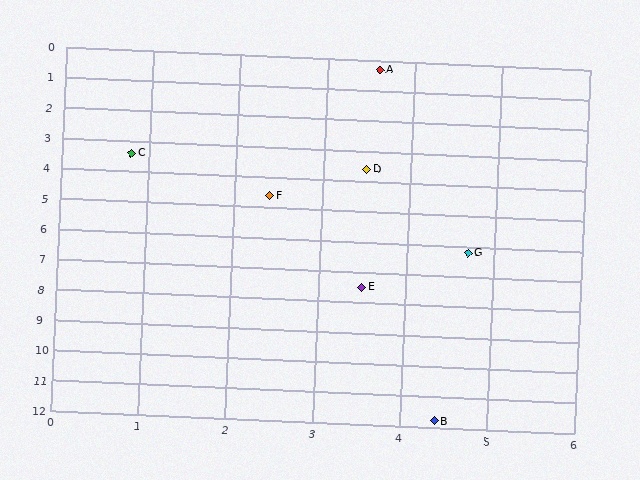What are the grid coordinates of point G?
Point G is at approximately (4.7, 6.2).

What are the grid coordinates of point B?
Point B is at approximately (4.4, 11.8).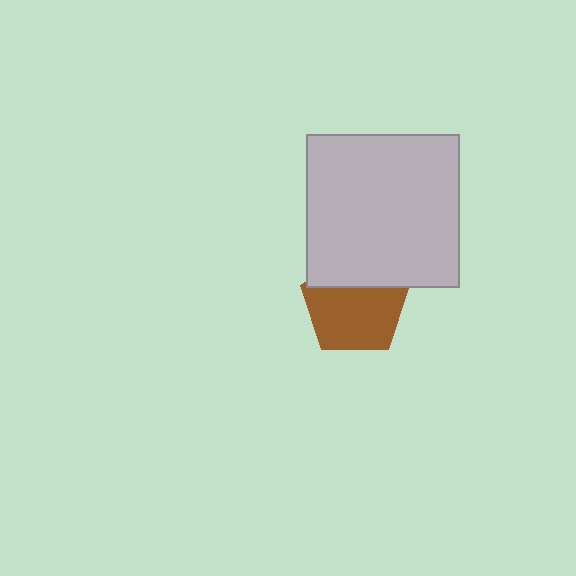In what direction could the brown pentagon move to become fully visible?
The brown pentagon could move down. That would shift it out from behind the light gray square entirely.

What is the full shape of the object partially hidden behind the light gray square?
The partially hidden object is a brown pentagon.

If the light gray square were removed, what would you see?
You would see the complete brown pentagon.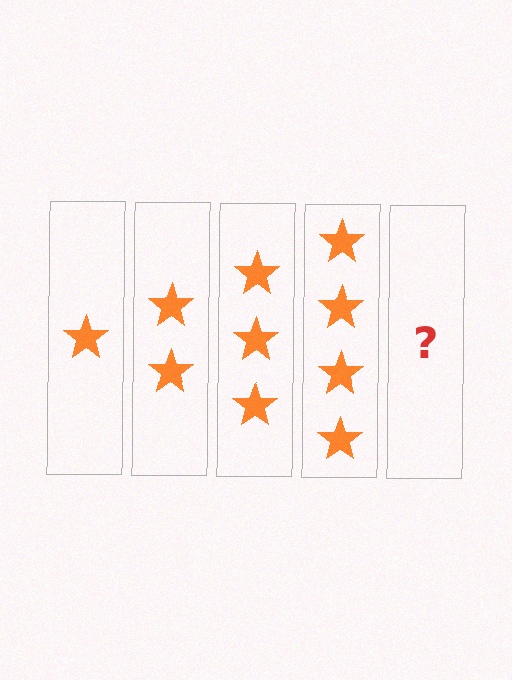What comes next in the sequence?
The next element should be 5 stars.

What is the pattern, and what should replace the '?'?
The pattern is that each step adds one more star. The '?' should be 5 stars.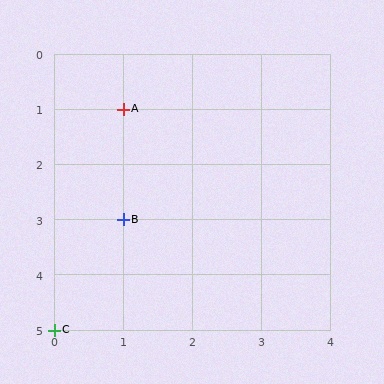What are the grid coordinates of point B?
Point B is at grid coordinates (1, 3).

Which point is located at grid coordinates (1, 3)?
Point B is at (1, 3).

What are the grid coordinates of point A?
Point A is at grid coordinates (1, 1).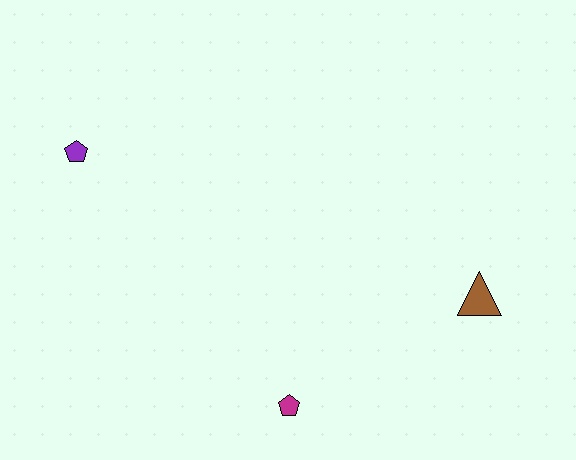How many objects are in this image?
There are 3 objects.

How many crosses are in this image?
There are no crosses.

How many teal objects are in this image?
There are no teal objects.